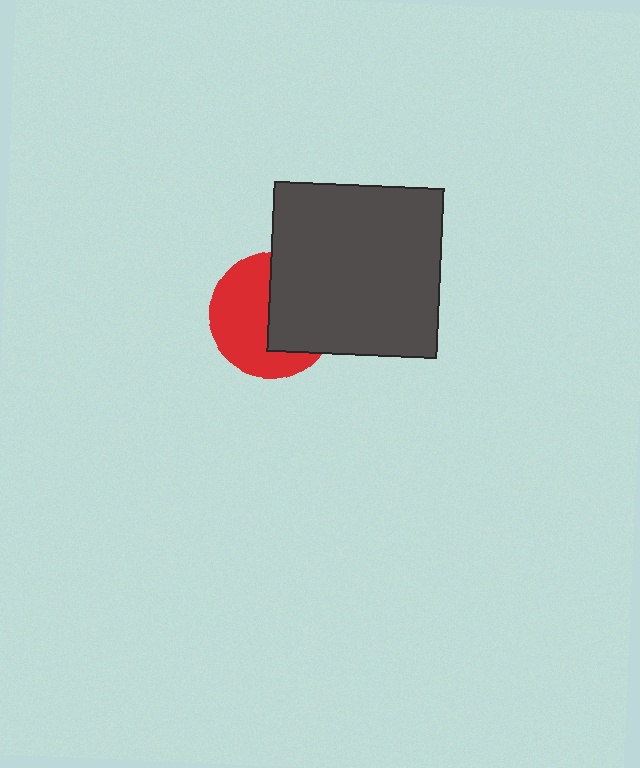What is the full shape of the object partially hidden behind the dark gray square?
The partially hidden object is a red circle.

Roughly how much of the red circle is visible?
About half of it is visible (roughly 55%).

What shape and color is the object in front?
The object in front is a dark gray square.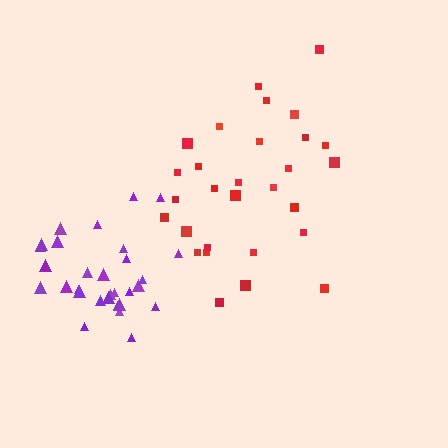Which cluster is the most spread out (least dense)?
Red.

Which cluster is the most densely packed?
Purple.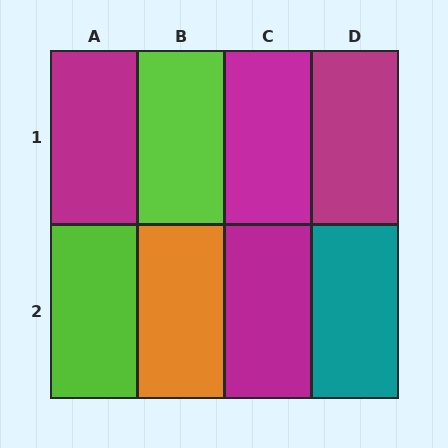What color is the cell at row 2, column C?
Magenta.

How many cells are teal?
1 cell is teal.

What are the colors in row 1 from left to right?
Magenta, lime, magenta, magenta.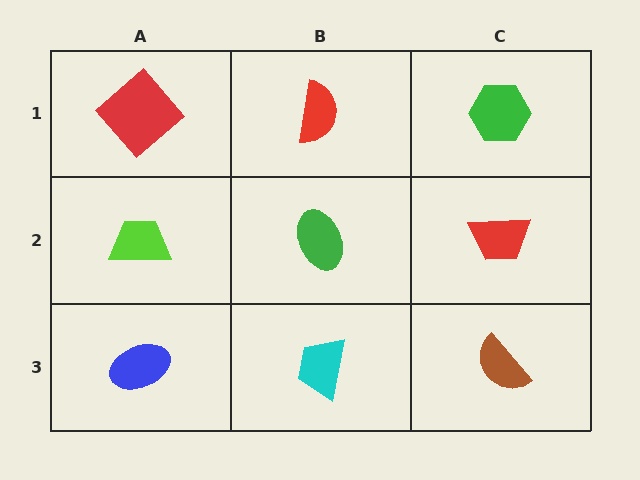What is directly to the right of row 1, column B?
A green hexagon.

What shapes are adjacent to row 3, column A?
A lime trapezoid (row 2, column A), a cyan trapezoid (row 3, column B).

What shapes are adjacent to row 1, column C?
A red trapezoid (row 2, column C), a red semicircle (row 1, column B).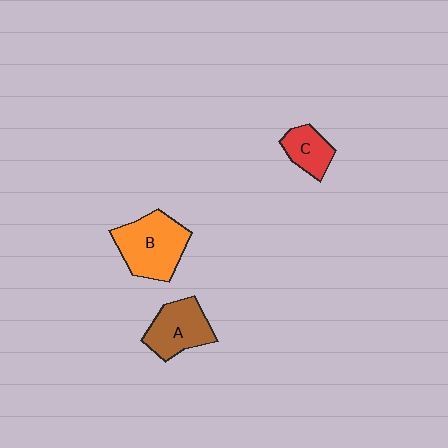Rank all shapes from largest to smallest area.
From largest to smallest: B (orange), A (brown), C (red).